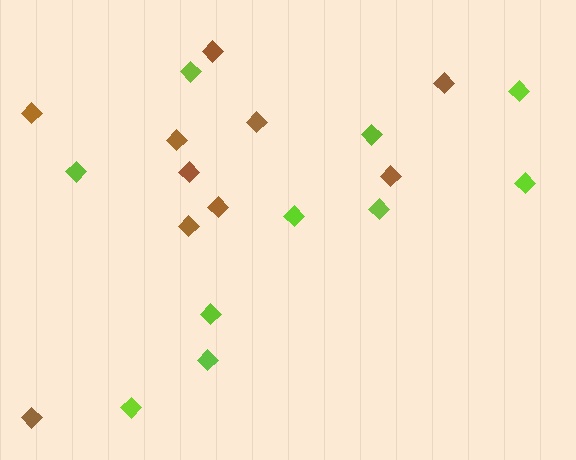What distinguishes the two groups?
There are 2 groups: one group of brown diamonds (10) and one group of lime diamonds (10).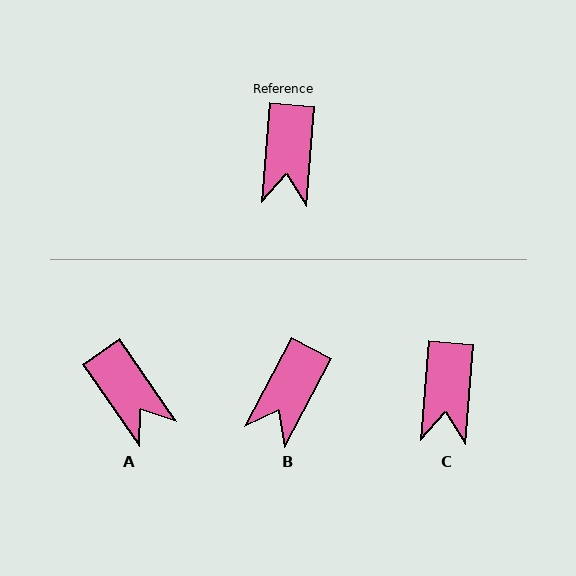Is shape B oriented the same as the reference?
No, it is off by about 23 degrees.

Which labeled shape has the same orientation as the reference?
C.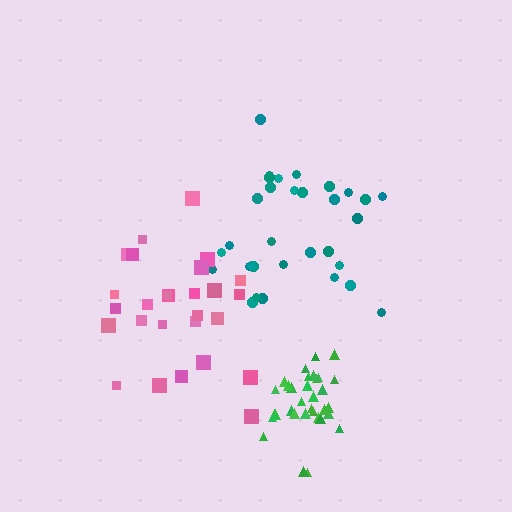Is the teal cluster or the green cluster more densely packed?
Green.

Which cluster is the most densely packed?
Green.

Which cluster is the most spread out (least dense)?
Pink.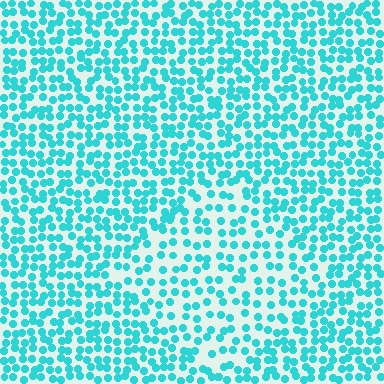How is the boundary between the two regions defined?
The boundary is defined by a change in element density (approximately 1.6x ratio). All elements are the same color, size, and shape.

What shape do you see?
I see a diamond.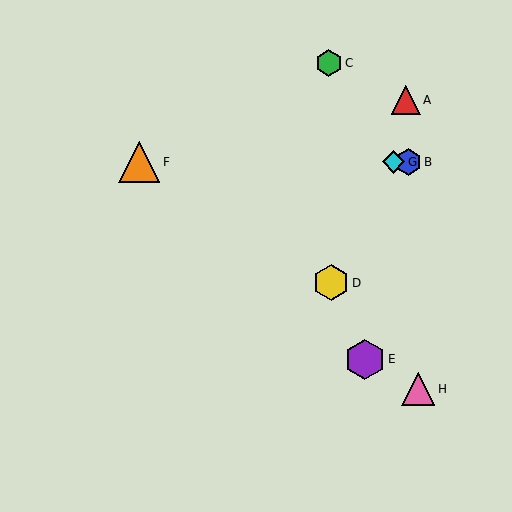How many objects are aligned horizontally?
3 objects (B, F, G) are aligned horizontally.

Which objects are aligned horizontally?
Objects B, F, G are aligned horizontally.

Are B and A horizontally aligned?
No, B is at y≈162 and A is at y≈100.